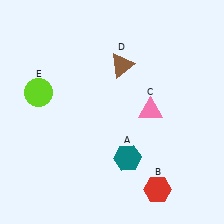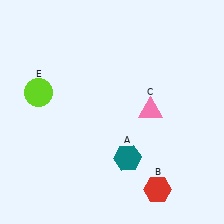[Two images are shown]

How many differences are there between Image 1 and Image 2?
There is 1 difference between the two images.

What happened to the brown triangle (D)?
The brown triangle (D) was removed in Image 2. It was in the top-right area of Image 1.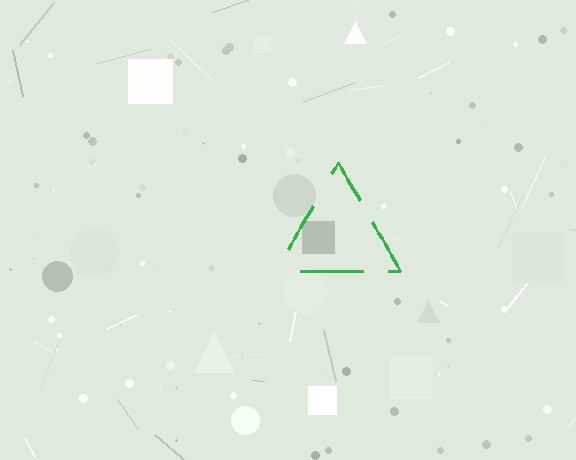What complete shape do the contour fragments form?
The contour fragments form a triangle.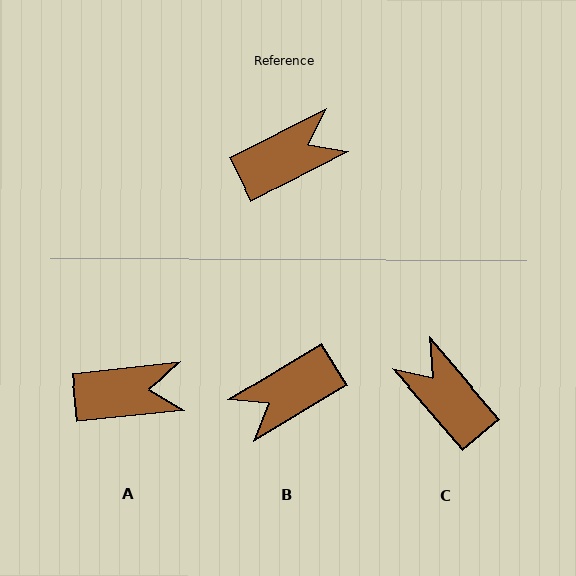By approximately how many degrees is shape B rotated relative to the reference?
Approximately 176 degrees clockwise.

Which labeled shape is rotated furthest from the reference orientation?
B, about 176 degrees away.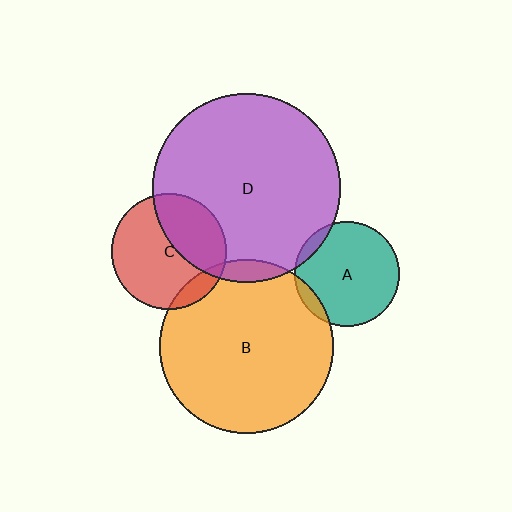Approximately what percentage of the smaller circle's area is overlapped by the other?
Approximately 35%.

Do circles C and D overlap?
Yes.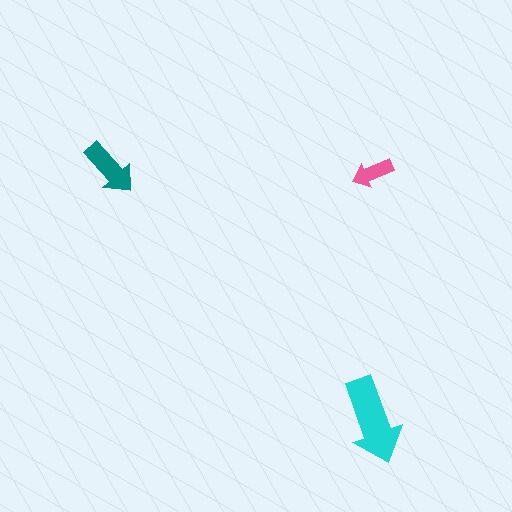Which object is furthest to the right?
The cyan arrow is rightmost.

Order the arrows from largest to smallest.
the cyan one, the teal one, the pink one.